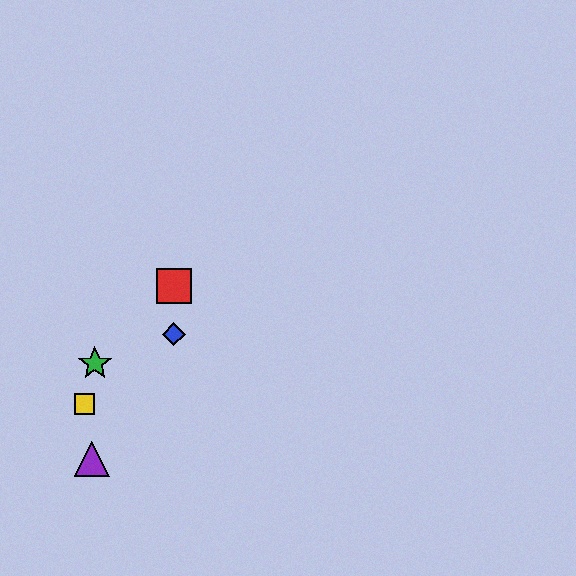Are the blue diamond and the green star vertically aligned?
No, the blue diamond is at x≈174 and the green star is at x≈95.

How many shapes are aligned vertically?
2 shapes (the red square, the blue diamond) are aligned vertically.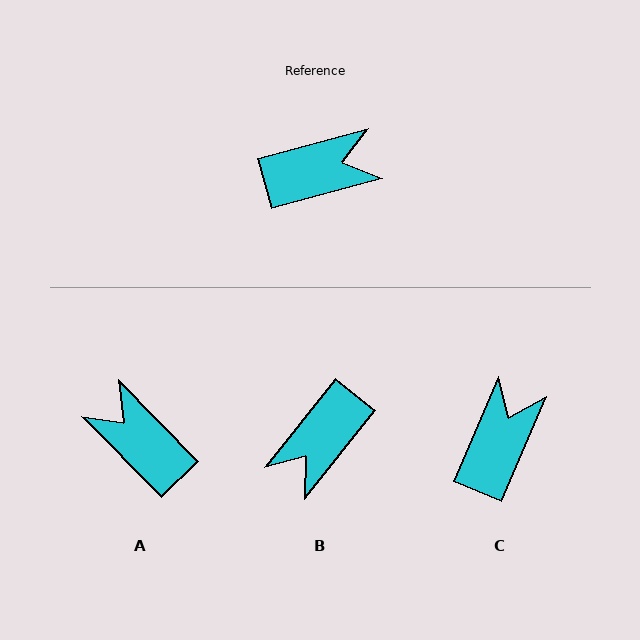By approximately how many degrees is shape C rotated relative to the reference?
Approximately 52 degrees counter-clockwise.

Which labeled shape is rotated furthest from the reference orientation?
B, about 144 degrees away.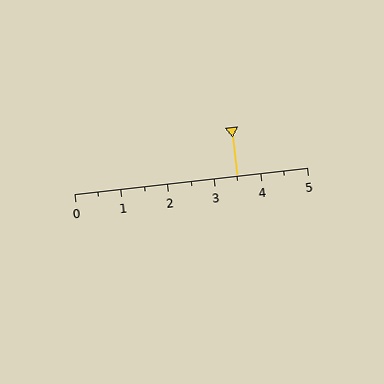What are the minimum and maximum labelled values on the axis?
The axis runs from 0 to 5.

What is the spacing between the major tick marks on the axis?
The major ticks are spaced 1 apart.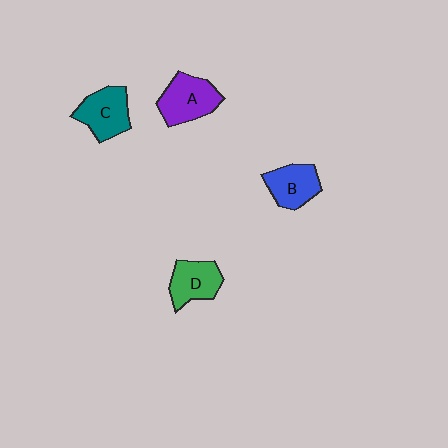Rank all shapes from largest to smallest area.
From largest to smallest: A (purple), C (teal), D (green), B (blue).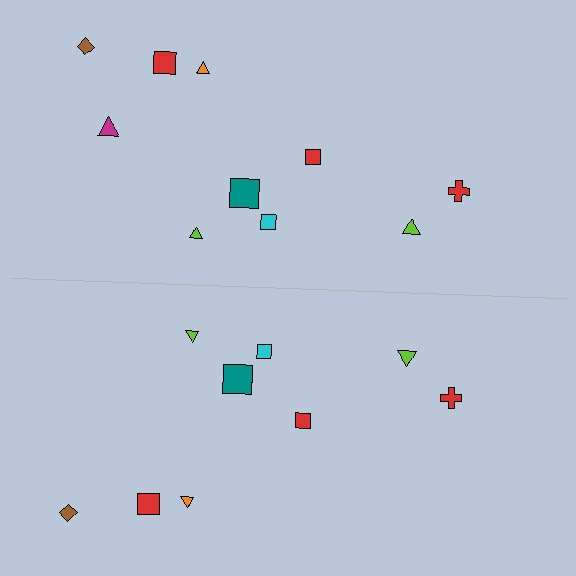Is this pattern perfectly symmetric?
No, the pattern is not perfectly symmetric. A magenta triangle is missing from the bottom side.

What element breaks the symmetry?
A magenta triangle is missing from the bottom side.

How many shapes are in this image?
There are 19 shapes in this image.